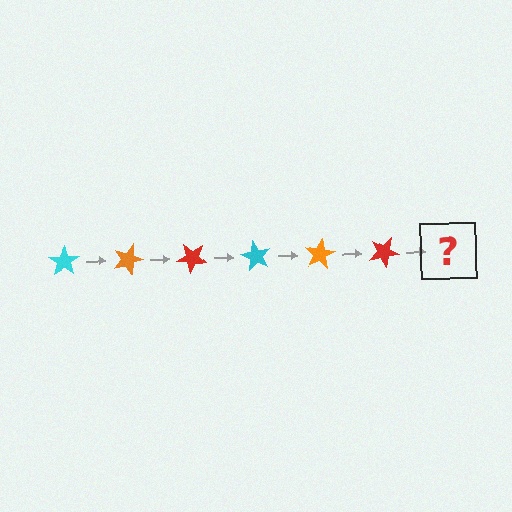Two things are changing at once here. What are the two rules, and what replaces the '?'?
The two rules are that it rotates 20 degrees each step and the color cycles through cyan, orange, and red. The '?' should be a cyan star, rotated 120 degrees from the start.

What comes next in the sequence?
The next element should be a cyan star, rotated 120 degrees from the start.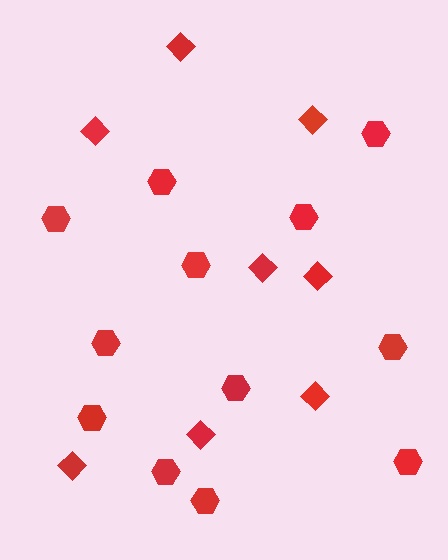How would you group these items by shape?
There are 2 groups: one group of hexagons (12) and one group of diamonds (8).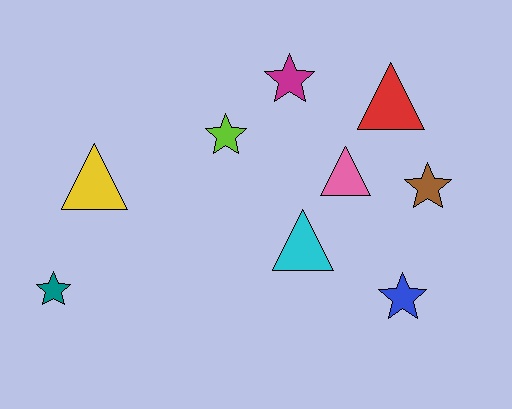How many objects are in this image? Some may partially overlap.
There are 9 objects.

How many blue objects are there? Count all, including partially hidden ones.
There is 1 blue object.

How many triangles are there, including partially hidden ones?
There are 4 triangles.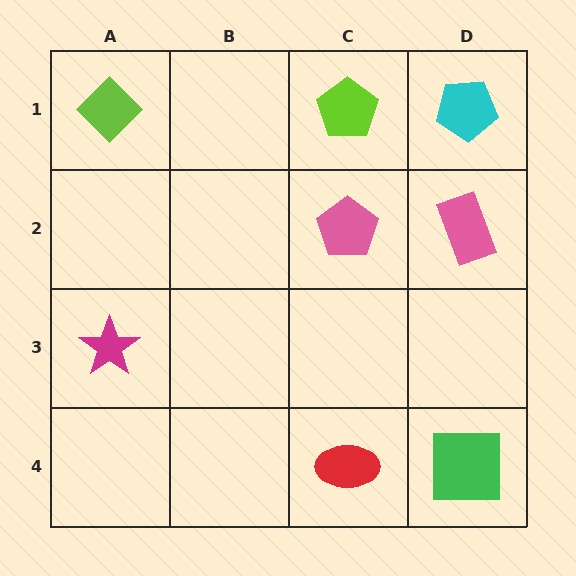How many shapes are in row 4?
2 shapes.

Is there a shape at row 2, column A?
No, that cell is empty.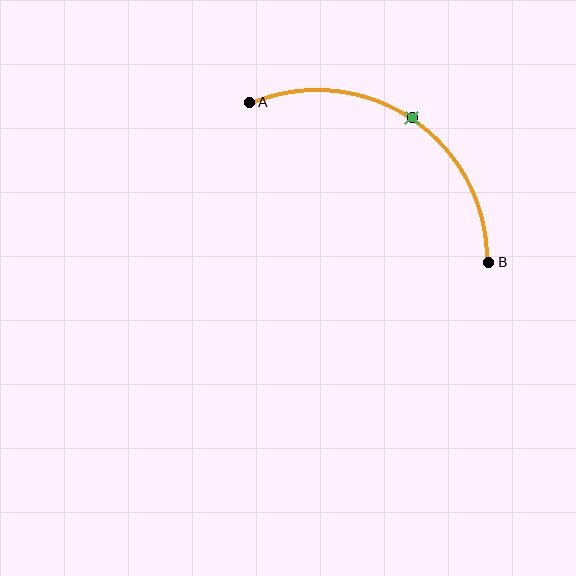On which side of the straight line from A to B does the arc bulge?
The arc bulges above and to the right of the straight line connecting A and B.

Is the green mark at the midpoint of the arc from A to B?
Yes. The green mark lies on the arc at equal arc-length from both A and B — it is the arc midpoint.